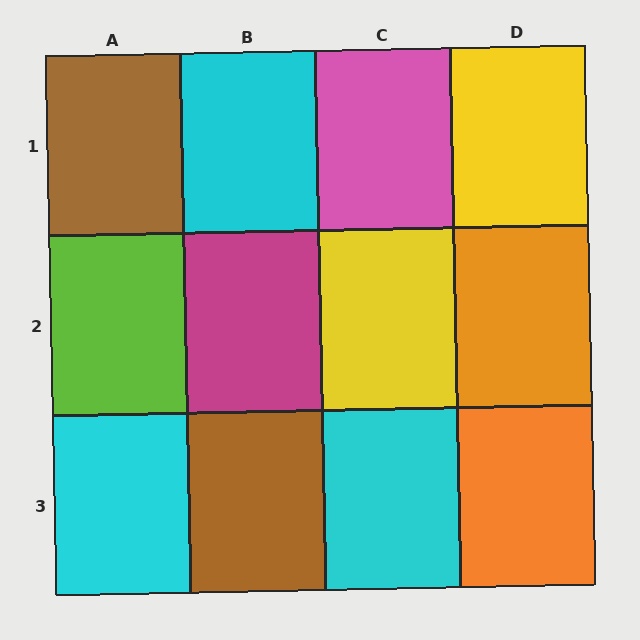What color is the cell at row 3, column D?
Orange.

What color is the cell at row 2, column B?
Magenta.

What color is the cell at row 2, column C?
Yellow.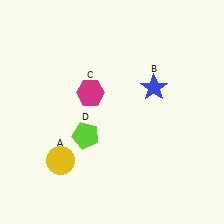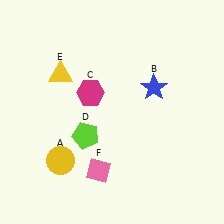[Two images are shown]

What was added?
A yellow triangle (E), a pink diamond (F) were added in Image 2.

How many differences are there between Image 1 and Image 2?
There are 2 differences between the two images.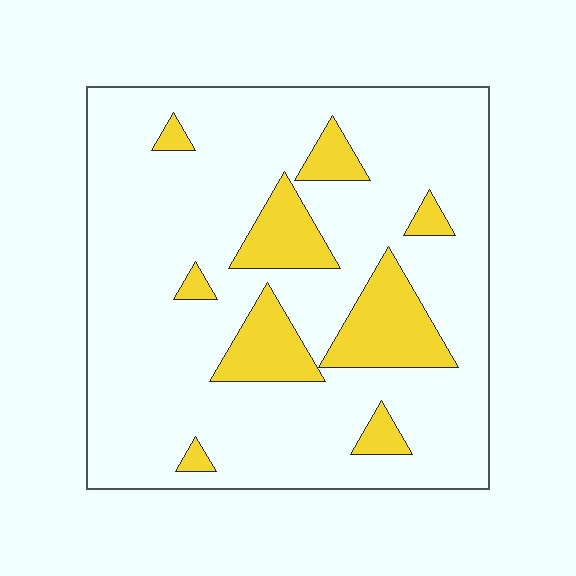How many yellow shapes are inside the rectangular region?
9.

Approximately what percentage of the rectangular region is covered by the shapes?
Approximately 15%.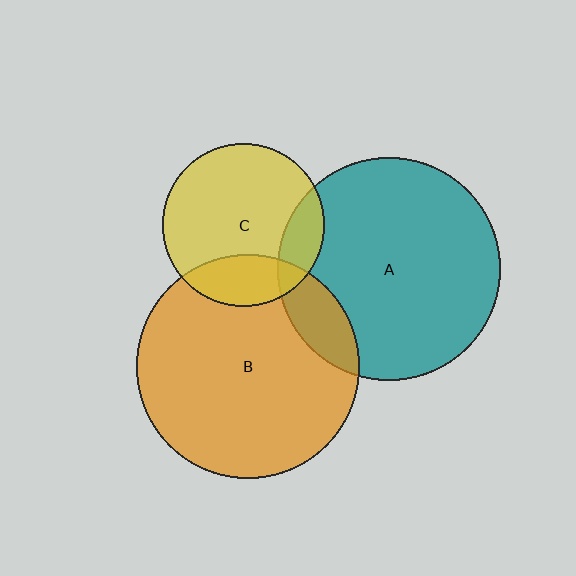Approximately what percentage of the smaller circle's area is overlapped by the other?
Approximately 20%.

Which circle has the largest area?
Circle B (orange).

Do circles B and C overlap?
Yes.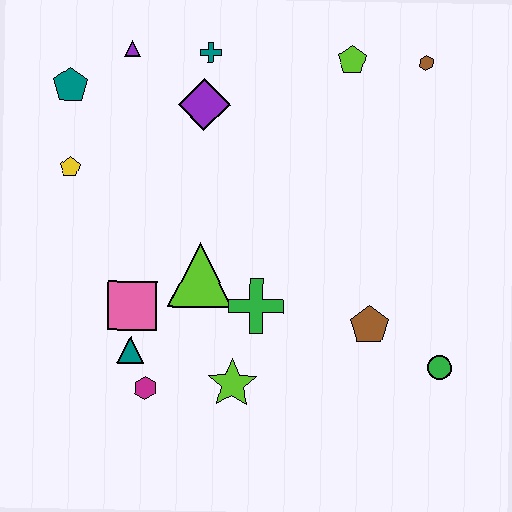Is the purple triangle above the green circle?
Yes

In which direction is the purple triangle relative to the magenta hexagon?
The purple triangle is above the magenta hexagon.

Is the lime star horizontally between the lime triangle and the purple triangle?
No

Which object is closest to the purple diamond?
The teal cross is closest to the purple diamond.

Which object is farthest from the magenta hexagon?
The brown hexagon is farthest from the magenta hexagon.